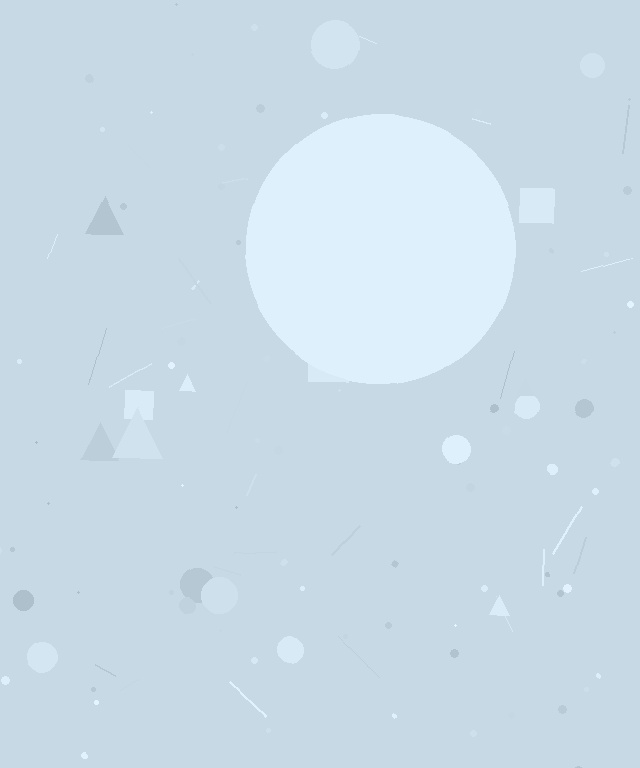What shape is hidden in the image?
A circle is hidden in the image.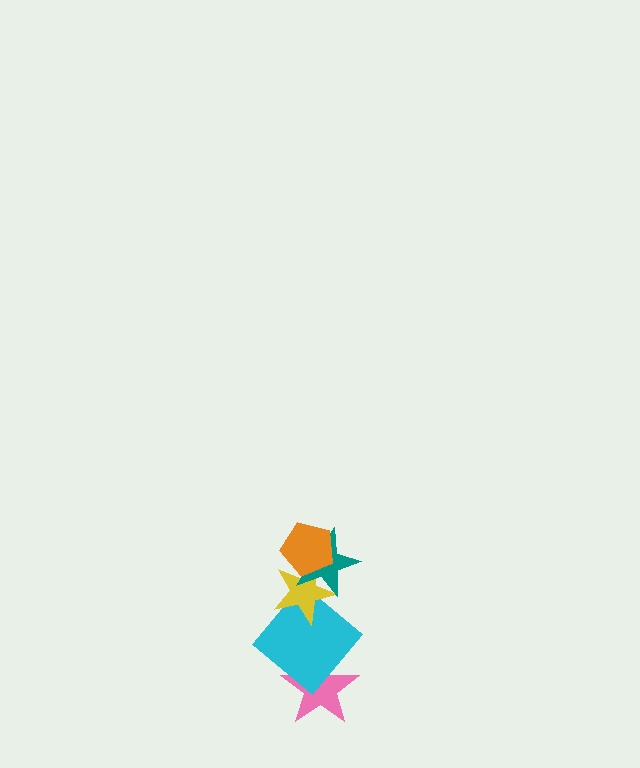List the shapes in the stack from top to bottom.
From top to bottom: the orange pentagon, the teal star, the yellow star, the cyan diamond, the pink star.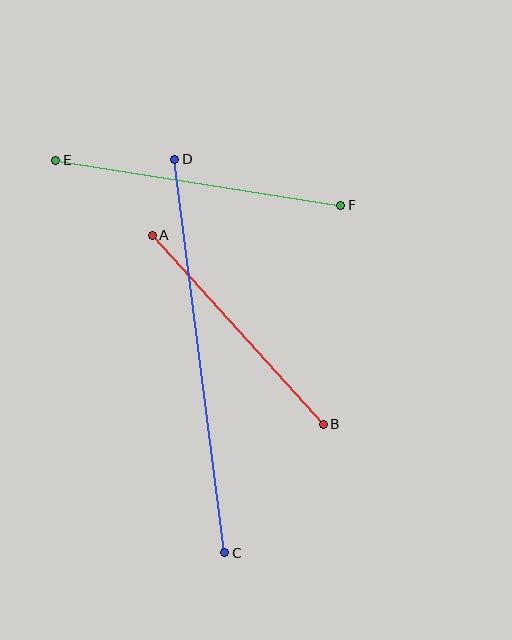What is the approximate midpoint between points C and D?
The midpoint is at approximately (200, 356) pixels.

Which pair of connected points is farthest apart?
Points C and D are farthest apart.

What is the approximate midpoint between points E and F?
The midpoint is at approximately (198, 183) pixels.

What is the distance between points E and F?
The distance is approximately 289 pixels.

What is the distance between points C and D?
The distance is approximately 397 pixels.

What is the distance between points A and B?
The distance is approximately 255 pixels.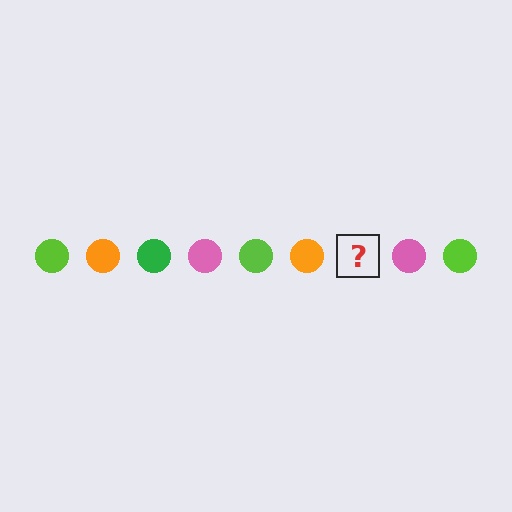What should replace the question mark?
The question mark should be replaced with a green circle.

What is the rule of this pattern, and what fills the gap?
The rule is that the pattern cycles through lime, orange, green, pink circles. The gap should be filled with a green circle.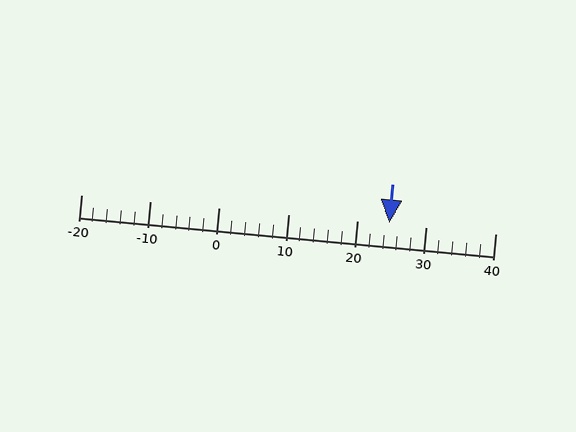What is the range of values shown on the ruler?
The ruler shows values from -20 to 40.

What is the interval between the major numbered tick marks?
The major tick marks are spaced 10 units apart.